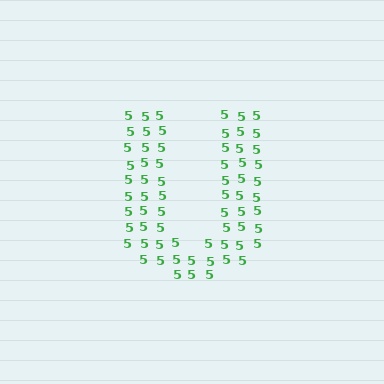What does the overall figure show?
The overall figure shows the letter U.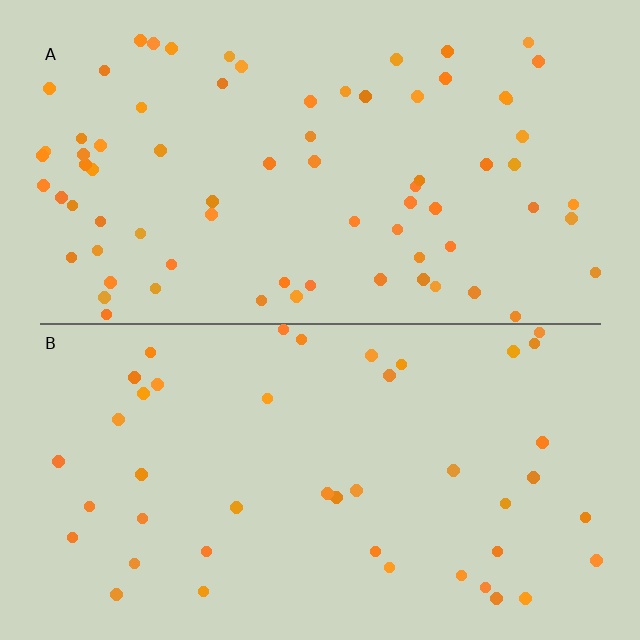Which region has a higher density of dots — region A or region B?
A (the top).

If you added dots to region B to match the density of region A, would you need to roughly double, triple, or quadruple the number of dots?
Approximately double.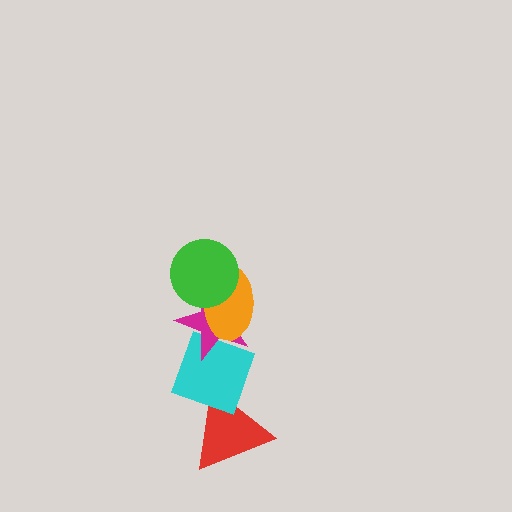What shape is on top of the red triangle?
The cyan diamond is on top of the red triangle.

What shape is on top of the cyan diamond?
The magenta star is on top of the cyan diamond.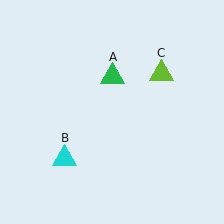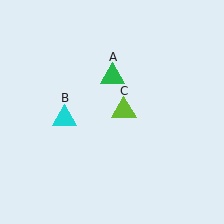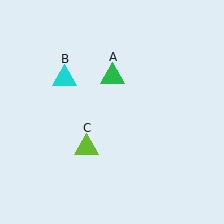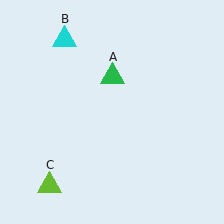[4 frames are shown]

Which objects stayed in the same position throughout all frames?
Green triangle (object A) remained stationary.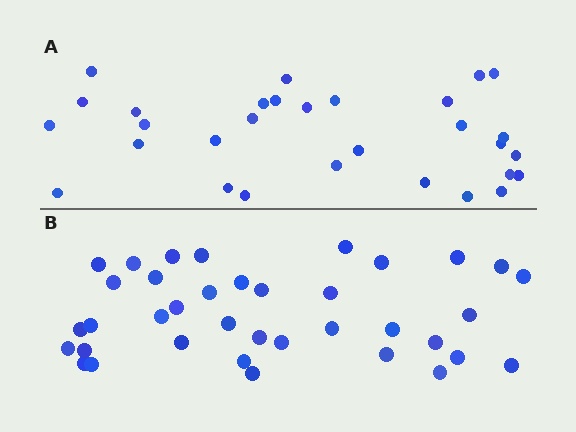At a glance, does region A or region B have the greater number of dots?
Region B (the bottom region) has more dots.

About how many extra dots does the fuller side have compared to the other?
Region B has roughly 8 or so more dots than region A.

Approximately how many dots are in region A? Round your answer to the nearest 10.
About 30 dots.